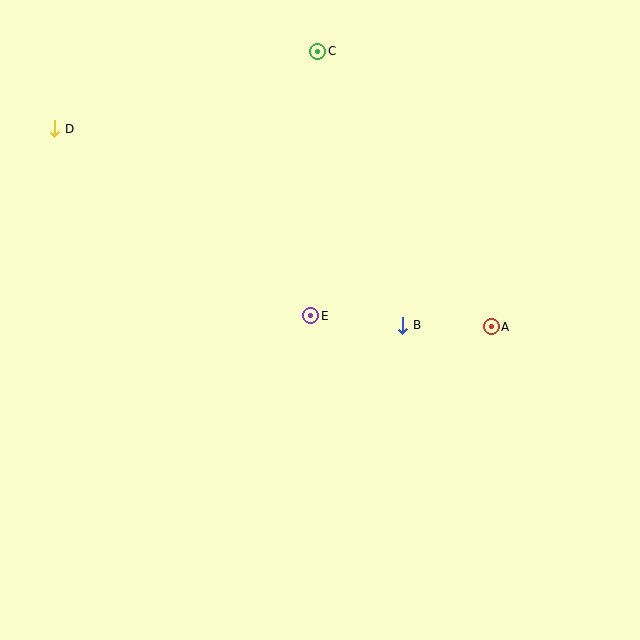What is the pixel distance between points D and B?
The distance between D and B is 399 pixels.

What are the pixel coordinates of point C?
Point C is at (318, 51).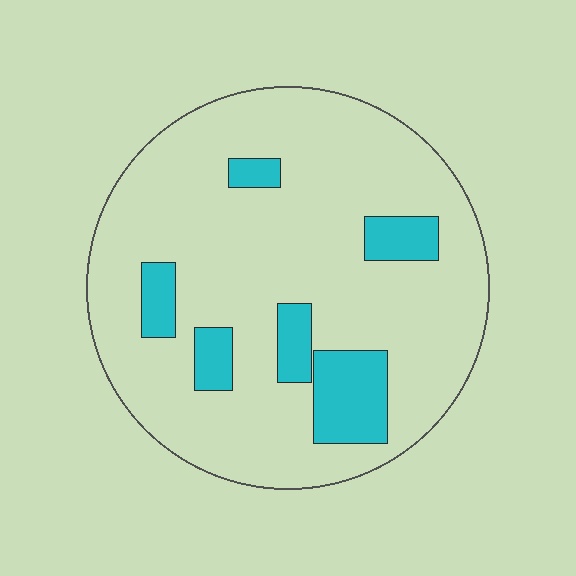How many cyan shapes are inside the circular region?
6.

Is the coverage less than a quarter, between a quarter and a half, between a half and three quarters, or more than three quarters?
Less than a quarter.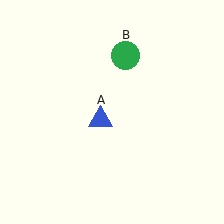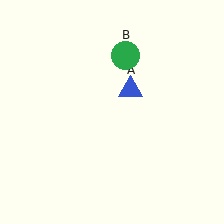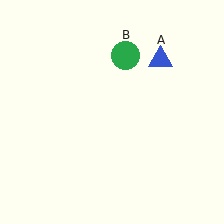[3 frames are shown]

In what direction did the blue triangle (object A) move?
The blue triangle (object A) moved up and to the right.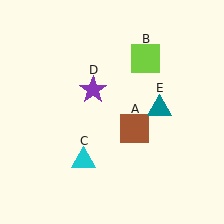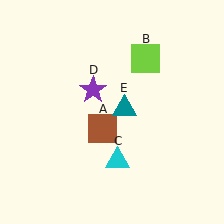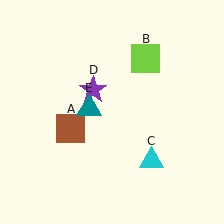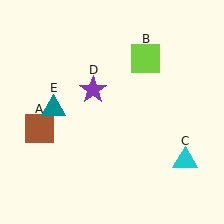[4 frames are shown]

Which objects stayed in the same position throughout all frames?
Lime square (object B) and purple star (object D) remained stationary.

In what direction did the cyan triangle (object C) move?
The cyan triangle (object C) moved right.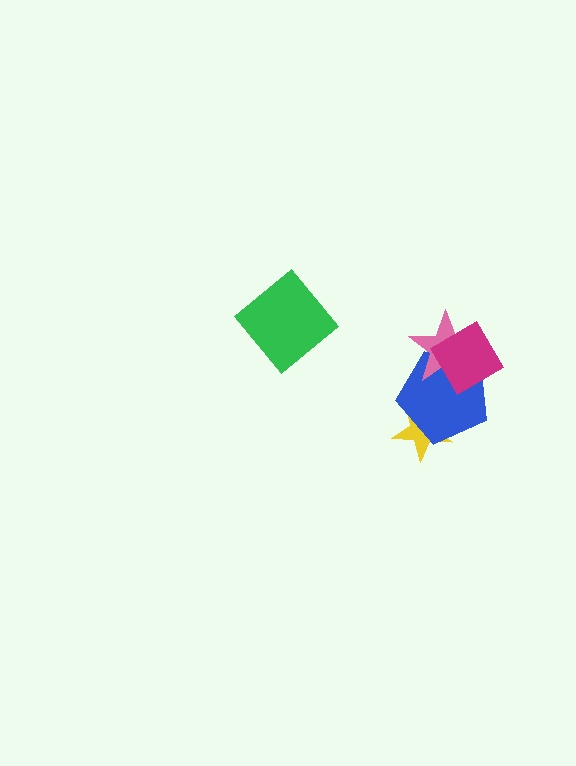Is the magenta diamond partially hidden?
No, no other shape covers it.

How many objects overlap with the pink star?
2 objects overlap with the pink star.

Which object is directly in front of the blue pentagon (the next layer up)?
The pink star is directly in front of the blue pentagon.